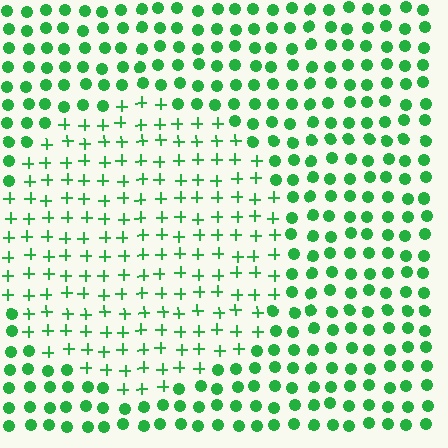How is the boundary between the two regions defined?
The boundary is defined by a change in element shape: plus signs inside vs. circles outside. All elements share the same color and spacing.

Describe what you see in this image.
The image is filled with small green elements arranged in a uniform grid. A circle-shaped region contains plus signs, while the surrounding area contains circles. The boundary is defined purely by the change in element shape.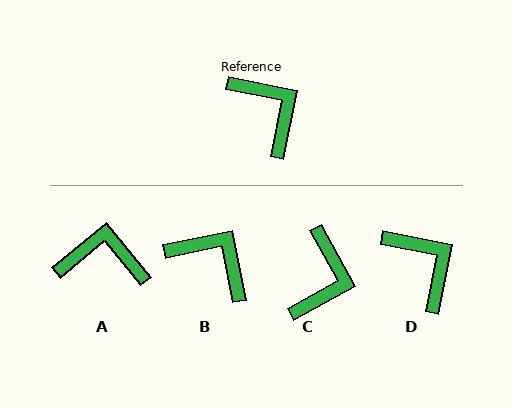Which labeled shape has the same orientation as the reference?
D.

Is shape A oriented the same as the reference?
No, it is off by about 51 degrees.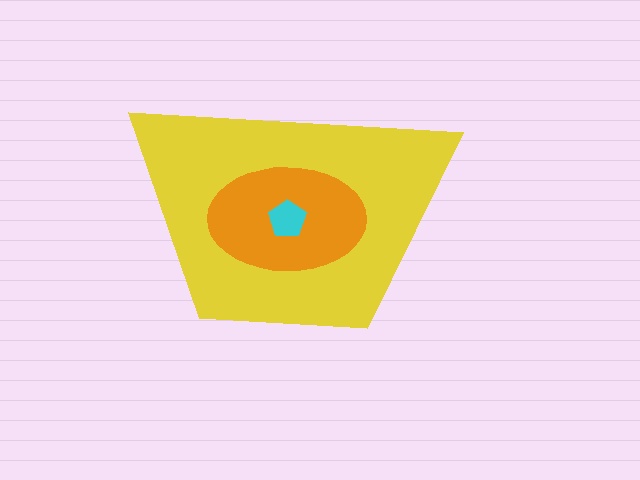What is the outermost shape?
The yellow trapezoid.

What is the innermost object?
The cyan pentagon.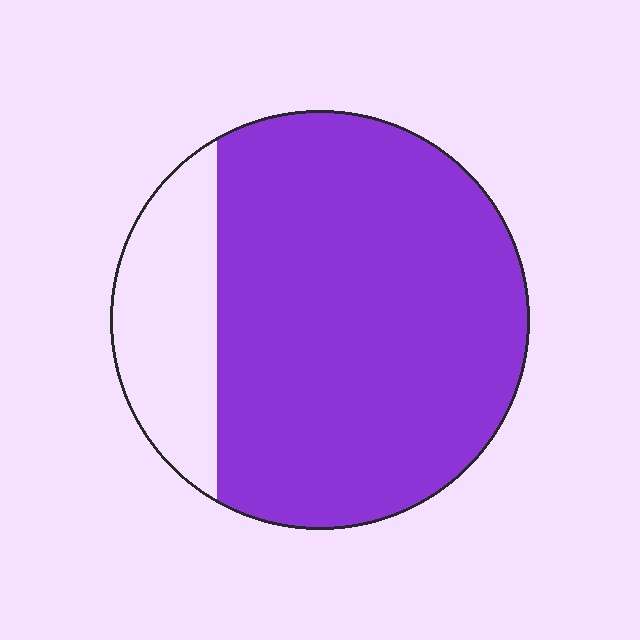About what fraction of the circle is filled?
About four fifths (4/5).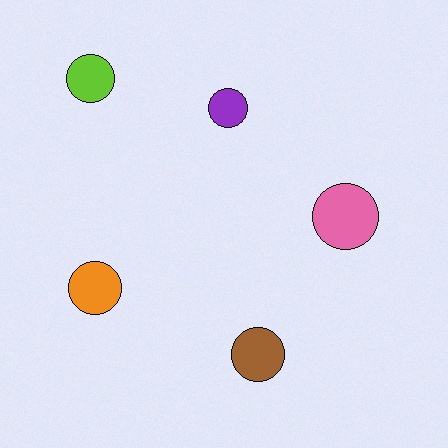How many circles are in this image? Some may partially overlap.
There are 5 circles.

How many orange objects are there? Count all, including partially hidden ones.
There is 1 orange object.